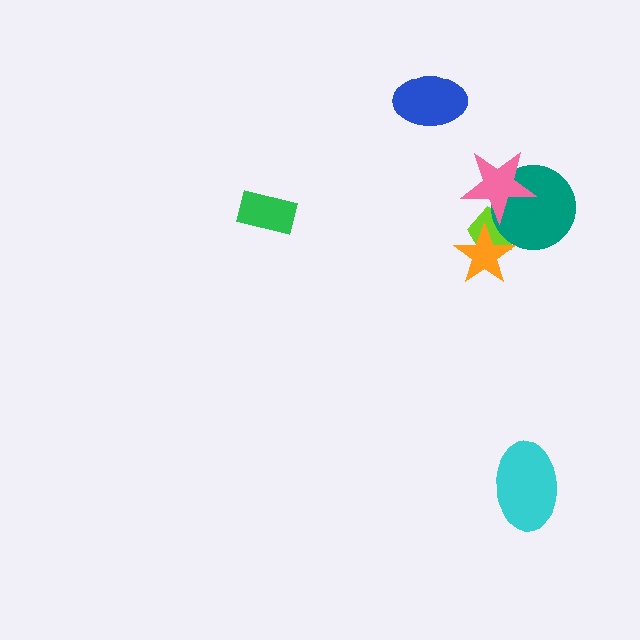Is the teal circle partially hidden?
Yes, it is partially covered by another shape.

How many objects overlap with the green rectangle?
0 objects overlap with the green rectangle.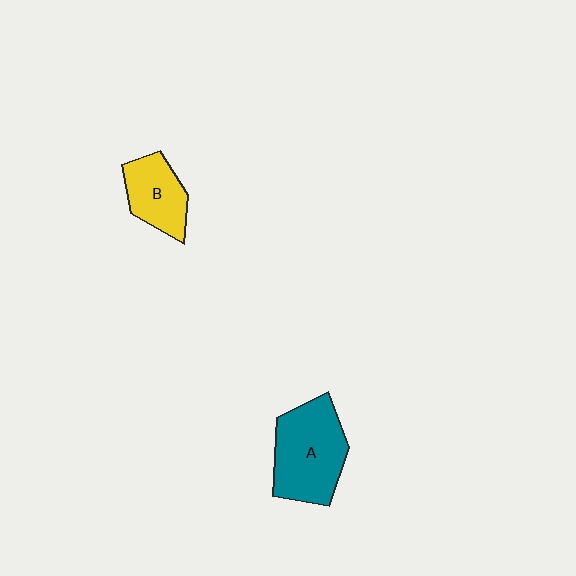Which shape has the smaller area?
Shape B (yellow).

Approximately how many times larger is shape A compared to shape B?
Approximately 1.6 times.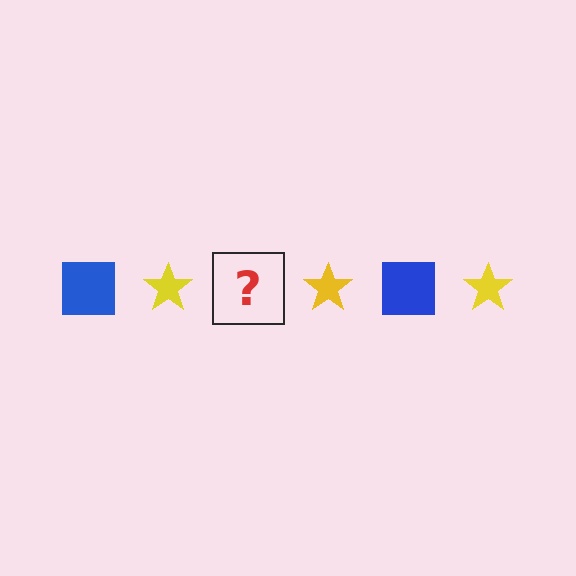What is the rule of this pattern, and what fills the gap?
The rule is that the pattern alternates between blue square and yellow star. The gap should be filled with a blue square.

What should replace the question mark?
The question mark should be replaced with a blue square.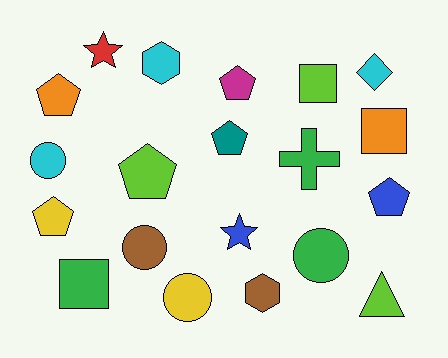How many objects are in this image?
There are 20 objects.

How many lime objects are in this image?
There are 3 lime objects.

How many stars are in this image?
There are 2 stars.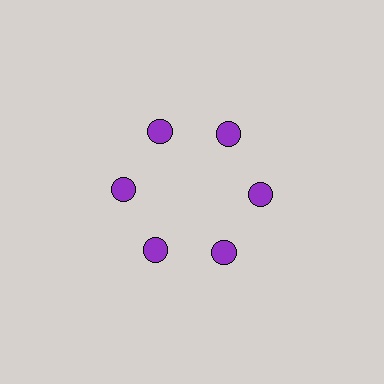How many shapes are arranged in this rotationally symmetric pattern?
There are 6 shapes, arranged in 6 groups of 1.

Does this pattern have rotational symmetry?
Yes, this pattern has 6-fold rotational symmetry. It looks the same after rotating 60 degrees around the center.